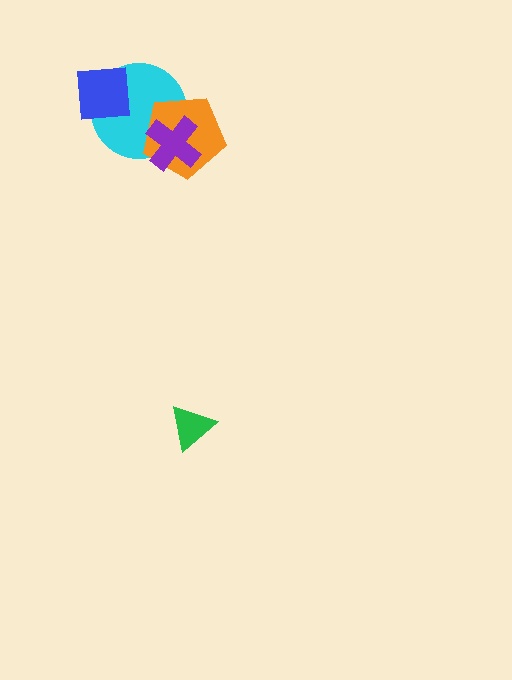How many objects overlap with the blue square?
1 object overlaps with the blue square.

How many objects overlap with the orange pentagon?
2 objects overlap with the orange pentagon.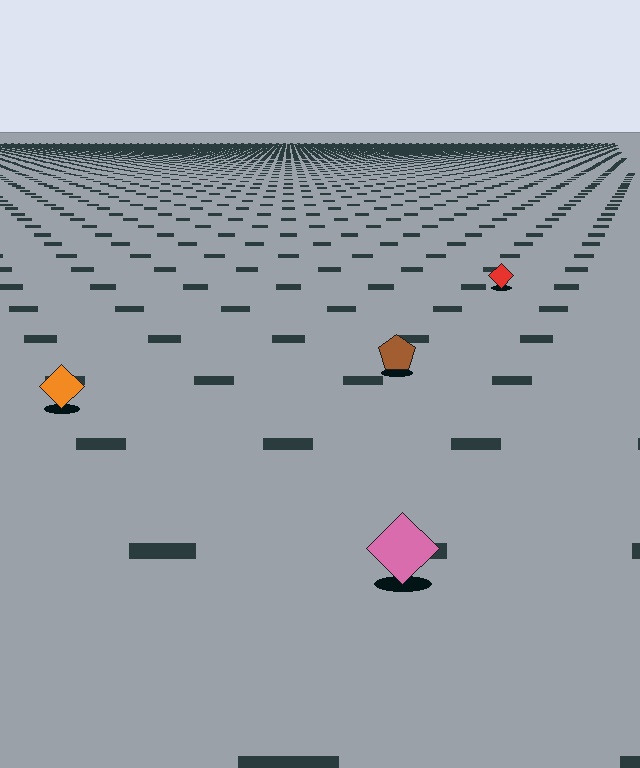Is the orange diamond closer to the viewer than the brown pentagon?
Yes. The orange diamond is closer — you can tell from the texture gradient: the ground texture is coarser near it.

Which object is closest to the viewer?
The pink diamond is closest. The texture marks near it are larger and more spread out.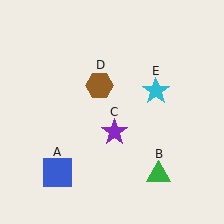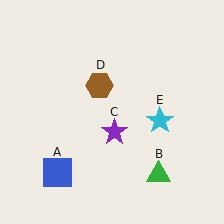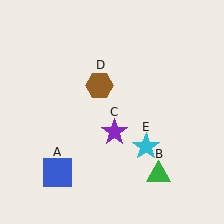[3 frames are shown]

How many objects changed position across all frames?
1 object changed position: cyan star (object E).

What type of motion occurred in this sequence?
The cyan star (object E) rotated clockwise around the center of the scene.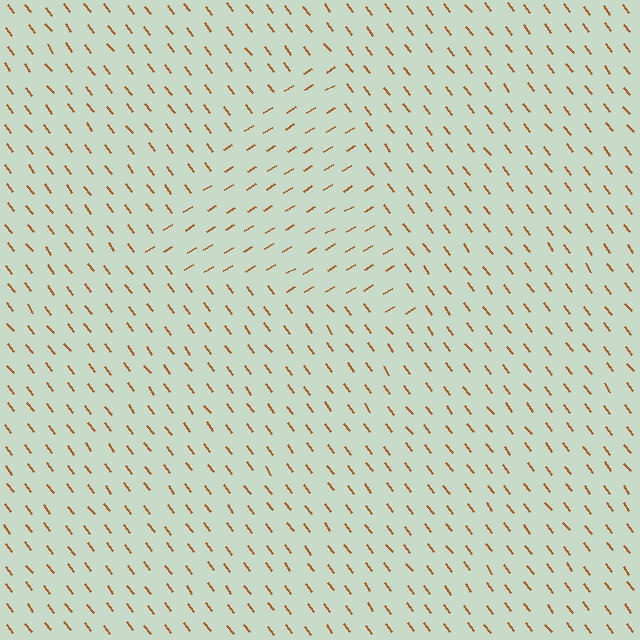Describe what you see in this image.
The image is filled with small brown line segments. A triangle region in the image has lines oriented differently from the surrounding lines, creating a visible texture boundary.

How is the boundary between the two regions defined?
The boundary is defined purely by a change in line orientation (approximately 84 degrees difference). All lines are the same color and thickness.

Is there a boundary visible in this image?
Yes, there is a texture boundary formed by a change in line orientation.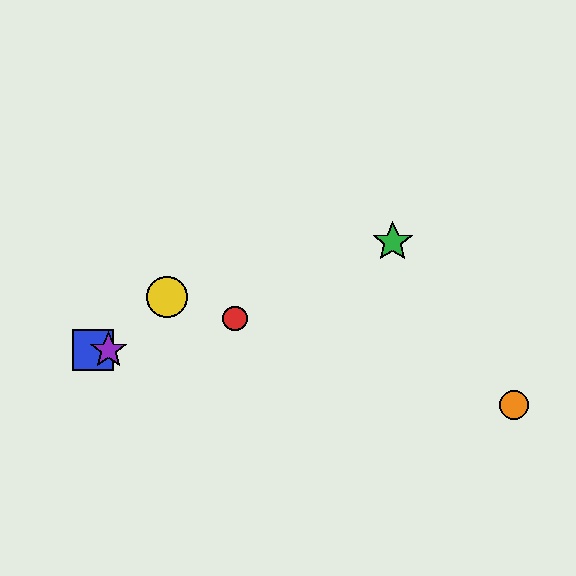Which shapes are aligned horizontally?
The blue square, the purple star are aligned horizontally.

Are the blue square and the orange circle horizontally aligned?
No, the blue square is at y≈350 and the orange circle is at y≈405.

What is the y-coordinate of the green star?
The green star is at y≈242.